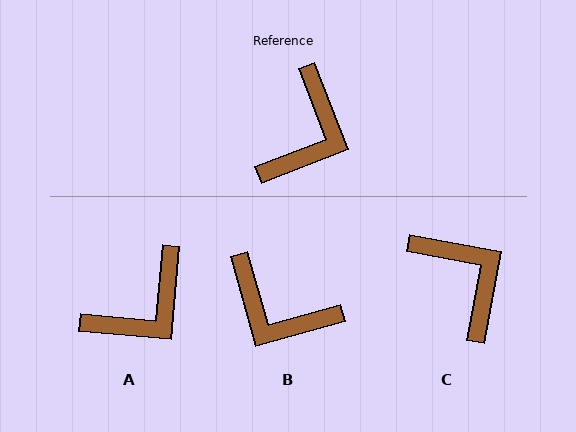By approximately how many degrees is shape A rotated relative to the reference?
Approximately 26 degrees clockwise.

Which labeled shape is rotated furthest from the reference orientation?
B, about 95 degrees away.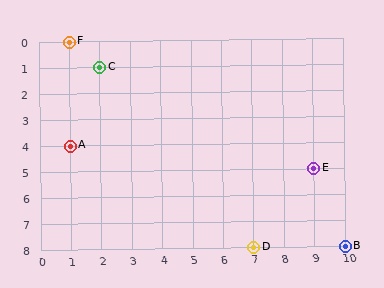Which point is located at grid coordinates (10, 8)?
Point B is at (10, 8).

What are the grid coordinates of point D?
Point D is at grid coordinates (7, 8).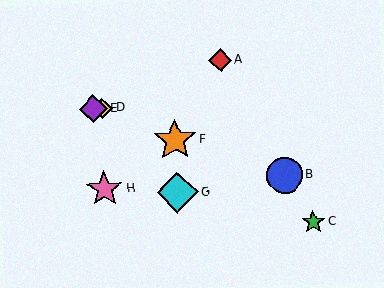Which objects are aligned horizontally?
Objects D, E are aligned horizontally.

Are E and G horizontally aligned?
No, E is at y≈109 and G is at y≈192.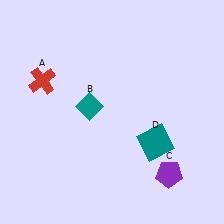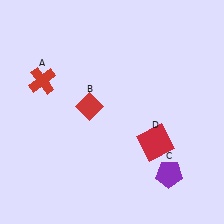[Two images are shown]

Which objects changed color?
B changed from teal to red. D changed from teal to red.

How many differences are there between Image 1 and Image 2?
There are 2 differences between the two images.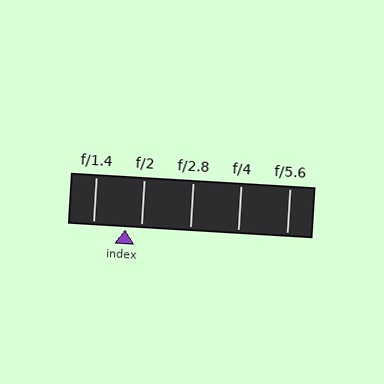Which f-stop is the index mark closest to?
The index mark is closest to f/2.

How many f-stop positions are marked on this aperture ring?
There are 5 f-stop positions marked.